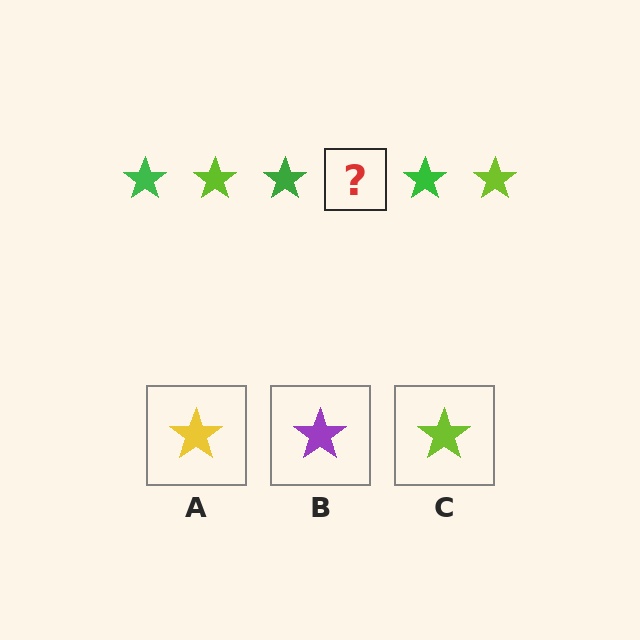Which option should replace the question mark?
Option C.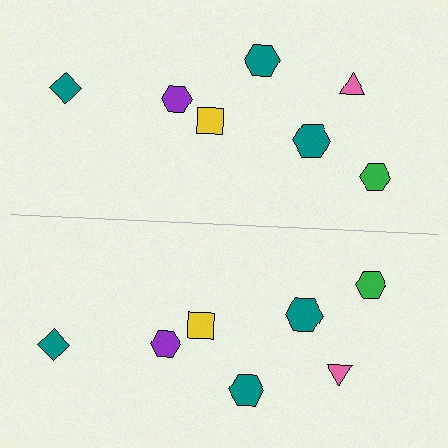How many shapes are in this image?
There are 14 shapes in this image.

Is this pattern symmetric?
Yes, this pattern has bilateral (reflection) symmetry.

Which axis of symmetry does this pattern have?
The pattern has a horizontal axis of symmetry running through the center of the image.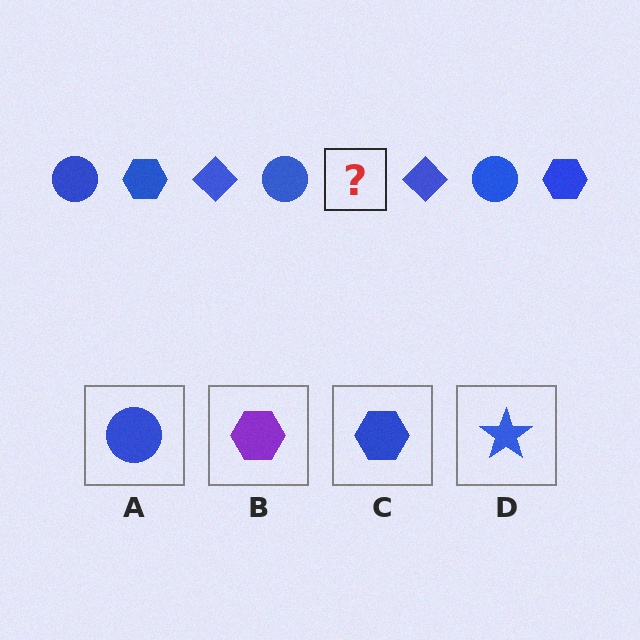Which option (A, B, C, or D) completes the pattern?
C.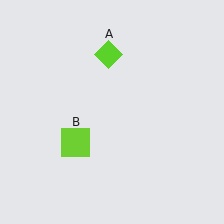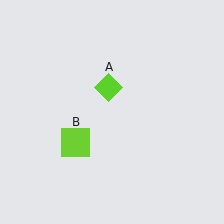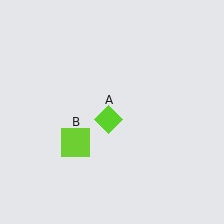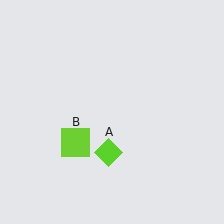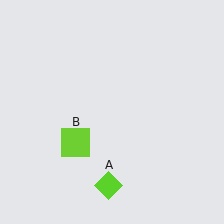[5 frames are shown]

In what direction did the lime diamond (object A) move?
The lime diamond (object A) moved down.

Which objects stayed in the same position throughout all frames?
Lime square (object B) remained stationary.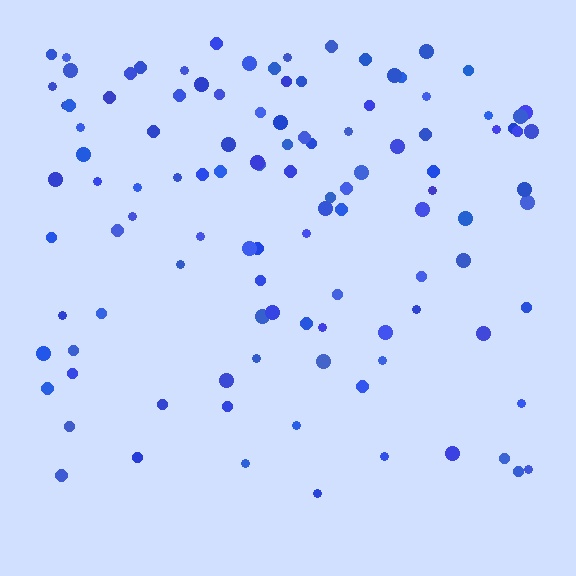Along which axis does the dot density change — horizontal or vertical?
Vertical.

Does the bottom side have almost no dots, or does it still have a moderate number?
Still a moderate number, just noticeably fewer than the top.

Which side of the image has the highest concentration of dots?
The top.